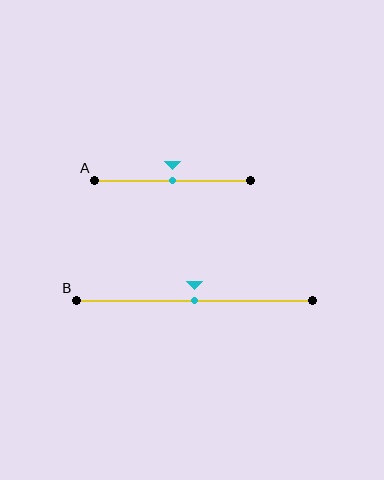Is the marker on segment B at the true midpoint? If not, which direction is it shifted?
Yes, the marker on segment B is at the true midpoint.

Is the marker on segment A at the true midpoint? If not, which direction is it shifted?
Yes, the marker on segment A is at the true midpoint.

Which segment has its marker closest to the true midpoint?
Segment A has its marker closest to the true midpoint.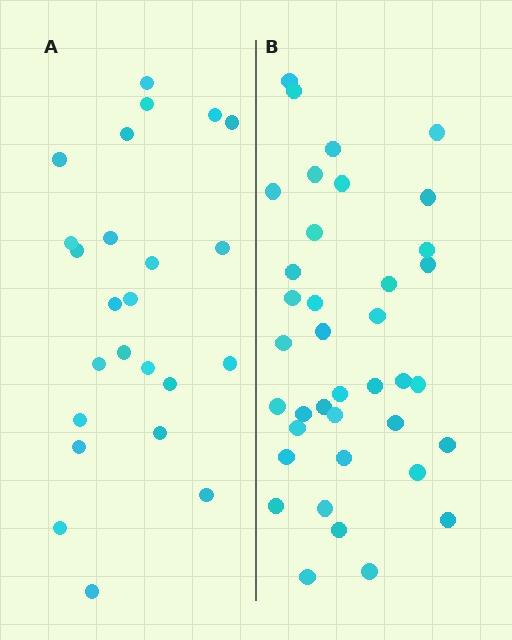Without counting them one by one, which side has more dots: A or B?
Region B (the right region) has more dots.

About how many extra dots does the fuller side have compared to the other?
Region B has approximately 15 more dots than region A.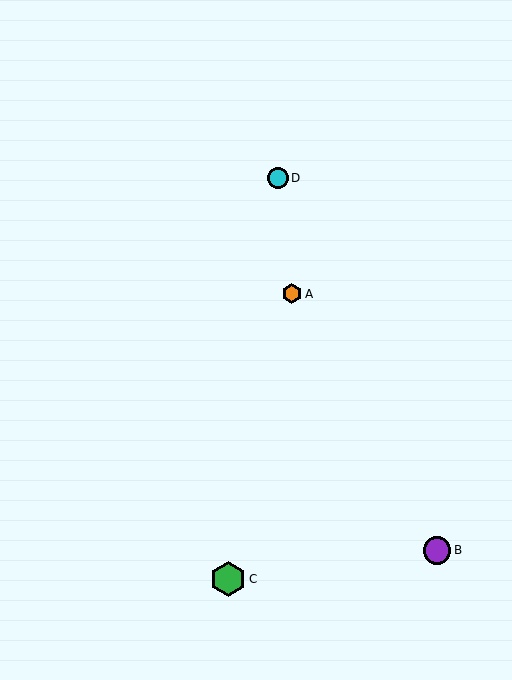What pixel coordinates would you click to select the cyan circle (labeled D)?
Click at (278, 178) to select the cyan circle D.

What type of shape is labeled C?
Shape C is a green hexagon.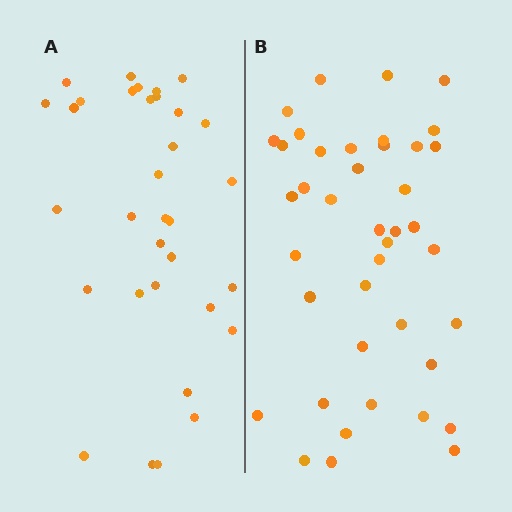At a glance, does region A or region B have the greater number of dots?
Region B (the right region) has more dots.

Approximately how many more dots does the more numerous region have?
Region B has roughly 8 or so more dots than region A.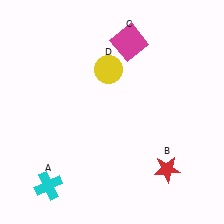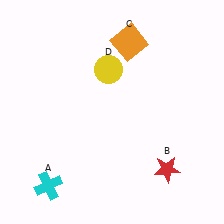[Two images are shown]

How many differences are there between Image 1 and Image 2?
There is 1 difference between the two images.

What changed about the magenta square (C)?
In Image 1, C is magenta. In Image 2, it changed to orange.